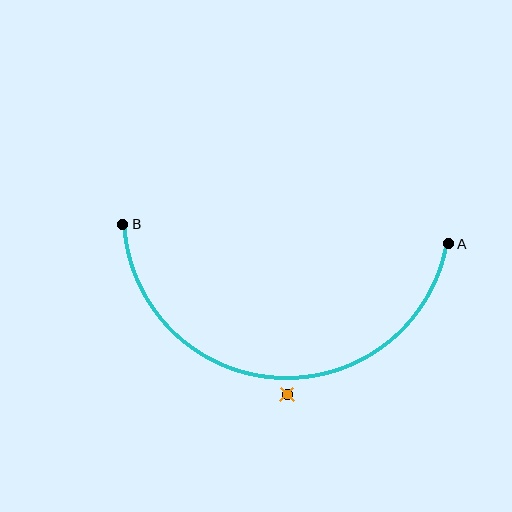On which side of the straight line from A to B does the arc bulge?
The arc bulges below the straight line connecting A and B.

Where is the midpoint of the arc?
The arc midpoint is the point on the curve farthest from the straight line joining A and B. It sits below that line.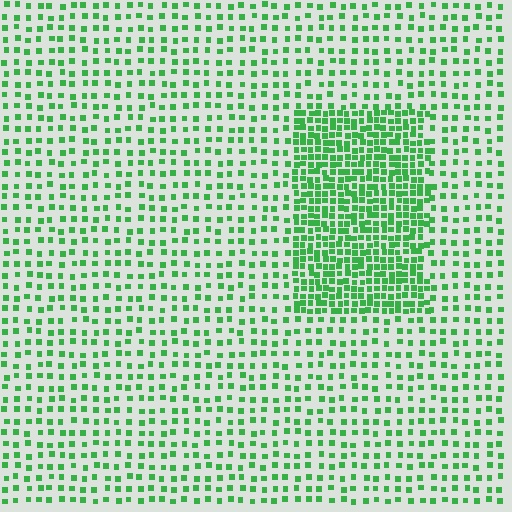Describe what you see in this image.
The image contains small green elements arranged at two different densities. A rectangle-shaped region is visible where the elements are more densely packed than the surrounding area.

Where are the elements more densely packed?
The elements are more densely packed inside the rectangle boundary.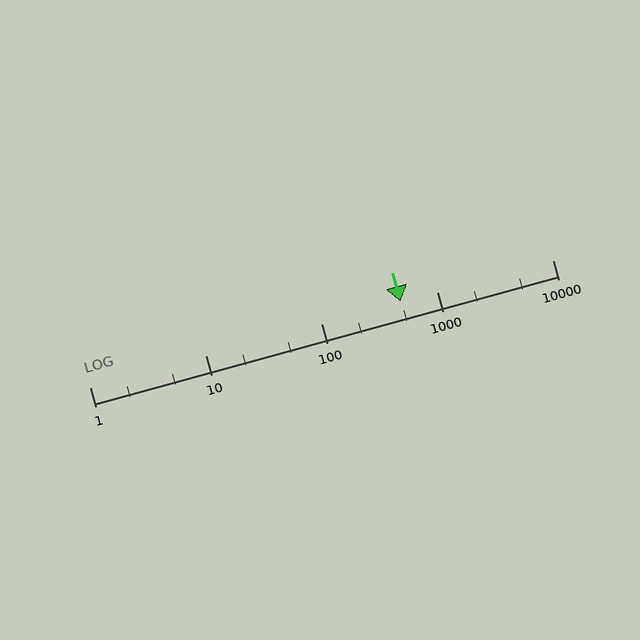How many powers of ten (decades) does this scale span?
The scale spans 4 decades, from 1 to 10000.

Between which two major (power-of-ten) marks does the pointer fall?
The pointer is between 100 and 1000.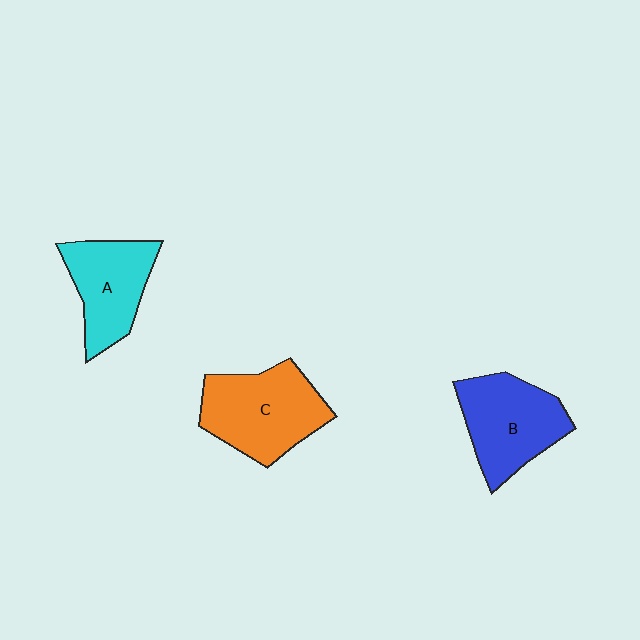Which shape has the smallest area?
Shape A (cyan).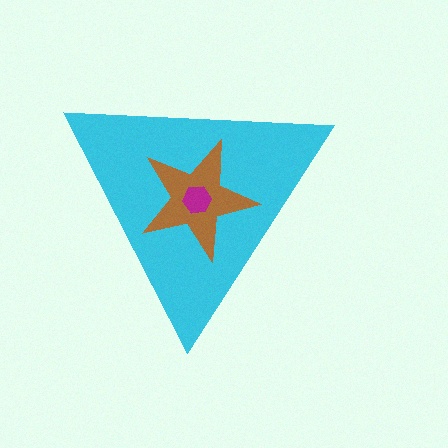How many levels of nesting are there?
3.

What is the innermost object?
The magenta hexagon.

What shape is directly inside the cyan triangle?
The brown star.